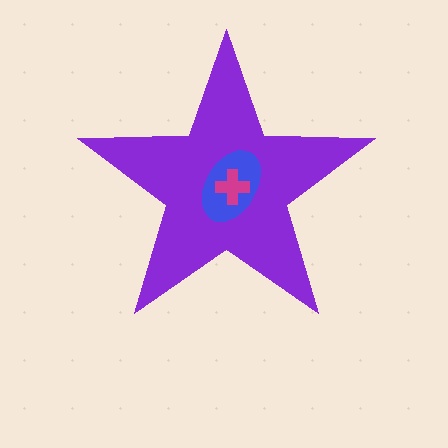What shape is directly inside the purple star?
The blue ellipse.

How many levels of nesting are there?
3.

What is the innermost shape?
The magenta cross.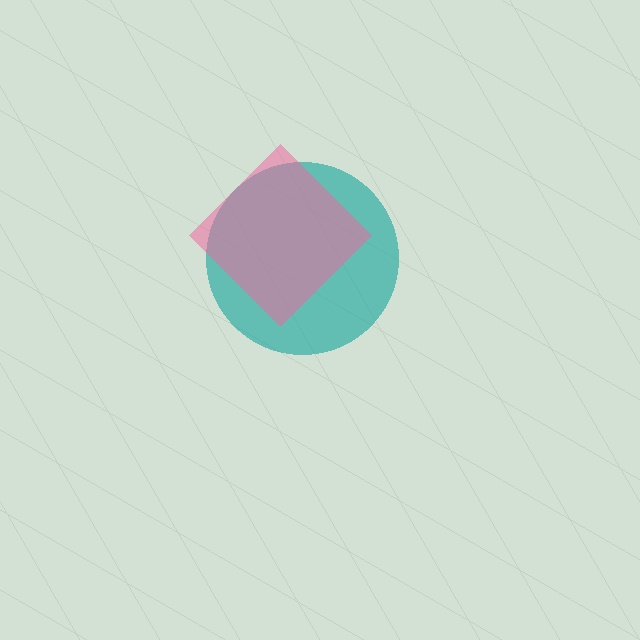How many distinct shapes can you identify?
There are 2 distinct shapes: a teal circle, a pink diamond.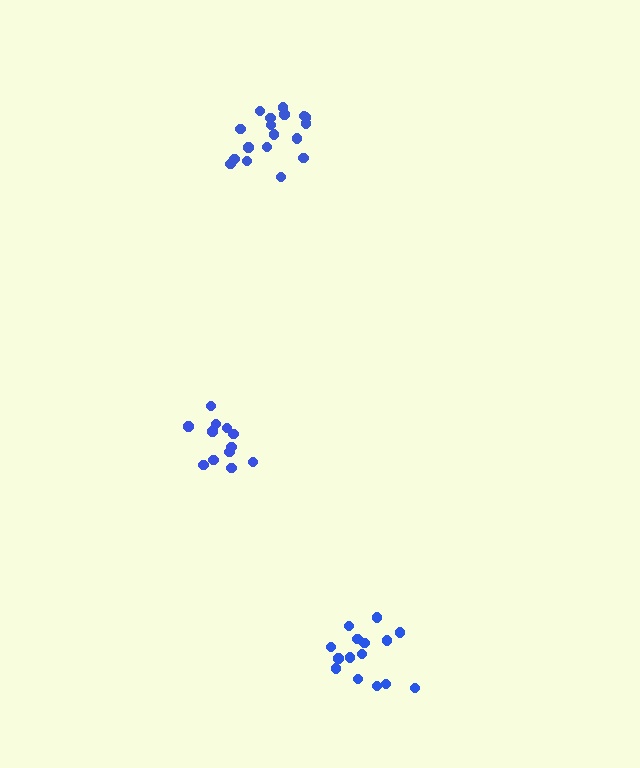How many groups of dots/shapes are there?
There are 3 groups.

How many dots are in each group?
Group 1: 12 dots, Group 2: 15 dots, Group 3: 18 dots (45 total).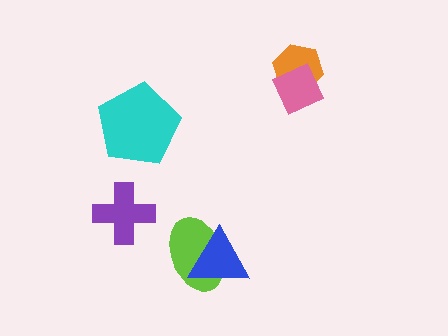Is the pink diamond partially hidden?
No, no other shape covers it.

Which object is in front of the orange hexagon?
The pink diamond is in front of the orange hexagon.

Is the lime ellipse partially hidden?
Yes, it is partially covered by another shape.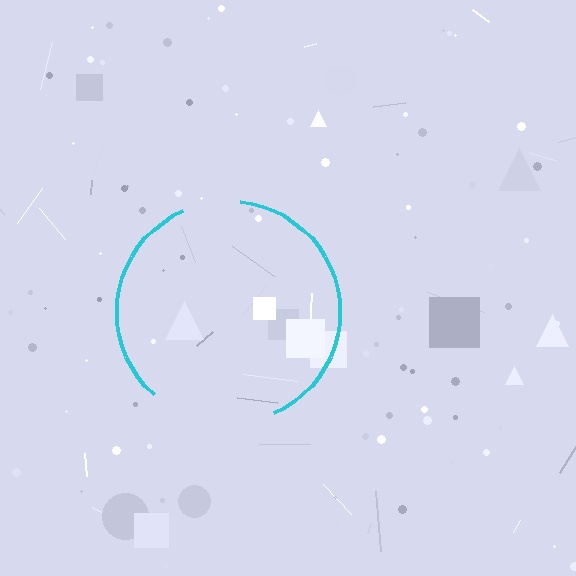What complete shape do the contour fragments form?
The contour fragments form a circle.